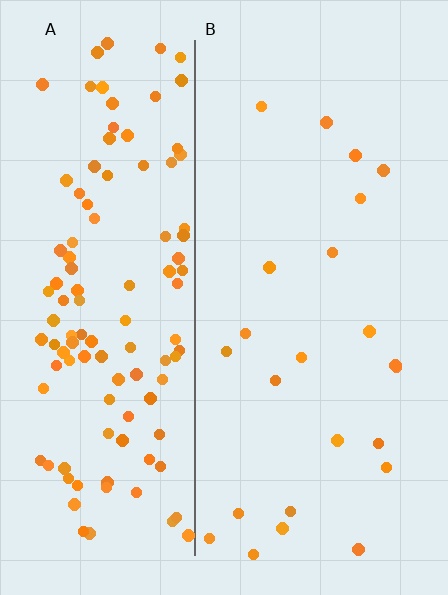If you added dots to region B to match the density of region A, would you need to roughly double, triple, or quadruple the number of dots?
Approximately quadruple.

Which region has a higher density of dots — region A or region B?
A (the left).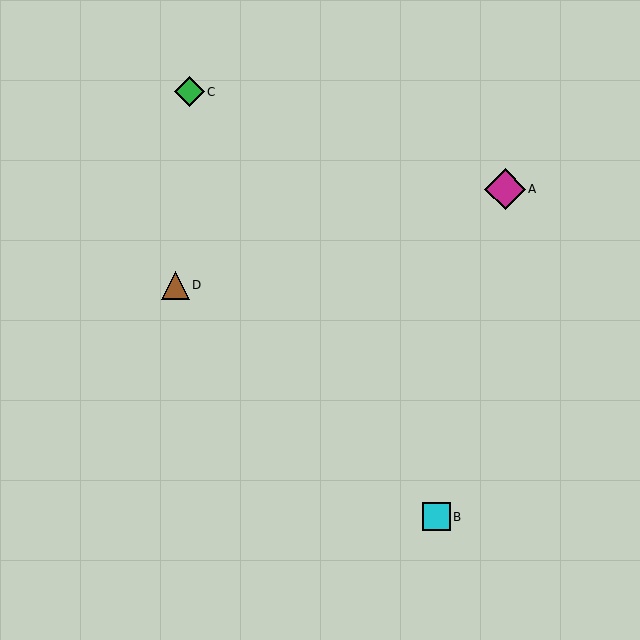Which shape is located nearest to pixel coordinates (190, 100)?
The green diamond (labeled C) at (189, 92) is nearest to that location.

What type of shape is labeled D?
Shape D is a brown triangle.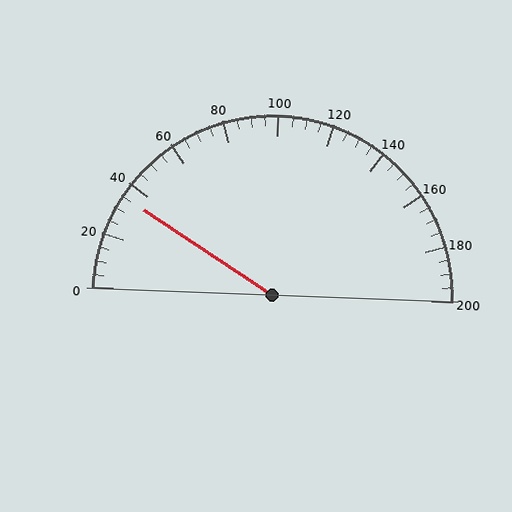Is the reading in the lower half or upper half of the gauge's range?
The reading is in the lower half of the range (0 to 200).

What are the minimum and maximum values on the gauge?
The gauge ranges from 0 to 200.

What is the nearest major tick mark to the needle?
The nearest major tick mark is 40.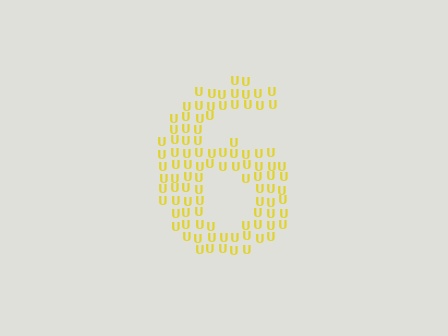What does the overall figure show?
The overall figure shows the digit 6.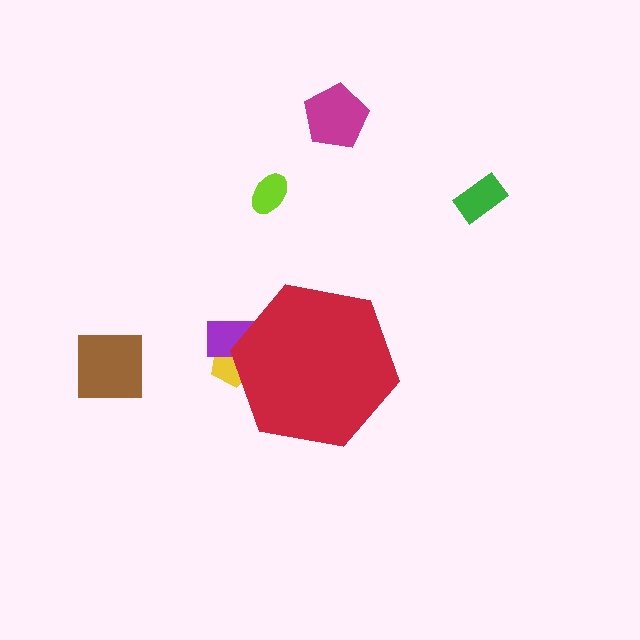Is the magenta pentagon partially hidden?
No, the magenta pentagon is fully visible.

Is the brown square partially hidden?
No, the brown square is fully visible.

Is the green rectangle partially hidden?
No, the green rectangle is fully visible.